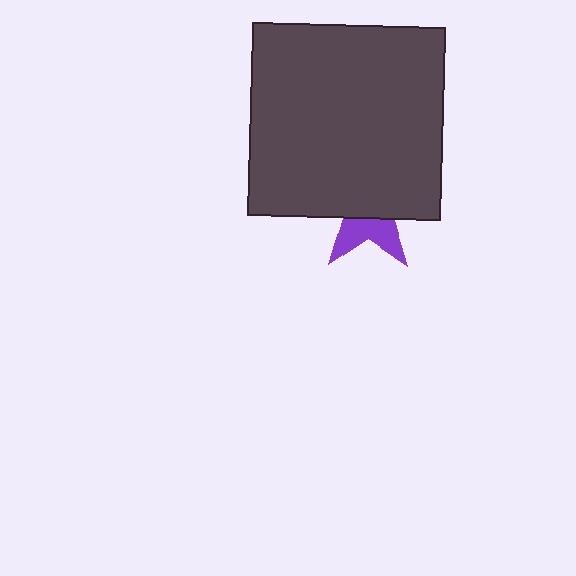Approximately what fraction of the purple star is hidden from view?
Roughly 64% of the purple star is hidden behind the dark gray square.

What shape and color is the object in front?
The object in front is a dark gray square.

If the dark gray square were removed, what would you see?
You would see the complete purple star.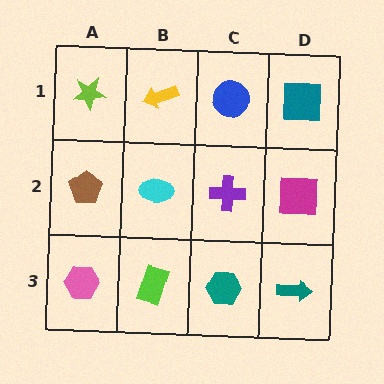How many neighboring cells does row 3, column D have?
2.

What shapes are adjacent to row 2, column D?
A teal square (row 1, column D), a teal arrow (row 3, column D), a purple cross (row 2, column C).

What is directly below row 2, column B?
A lime rectangle.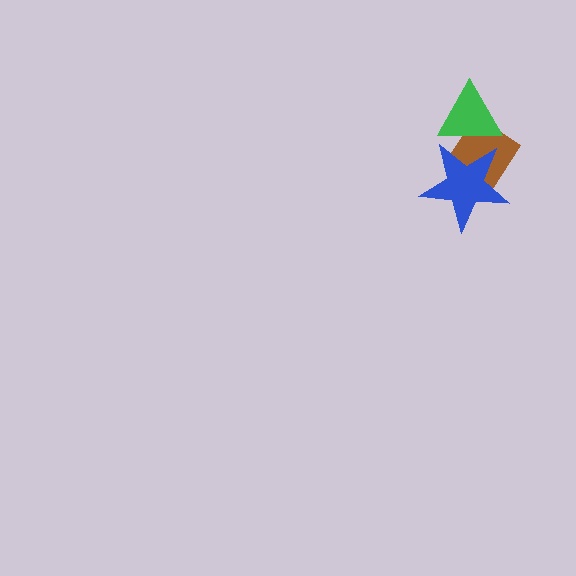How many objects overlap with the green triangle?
2 objects overlap with the green triangle.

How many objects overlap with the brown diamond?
2 objects overlap with the brown diamond.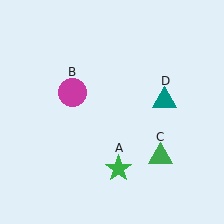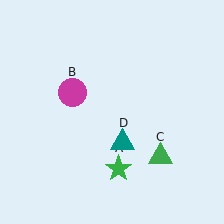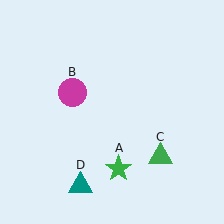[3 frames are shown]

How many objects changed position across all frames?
1 object changed position: teal triangle (object D).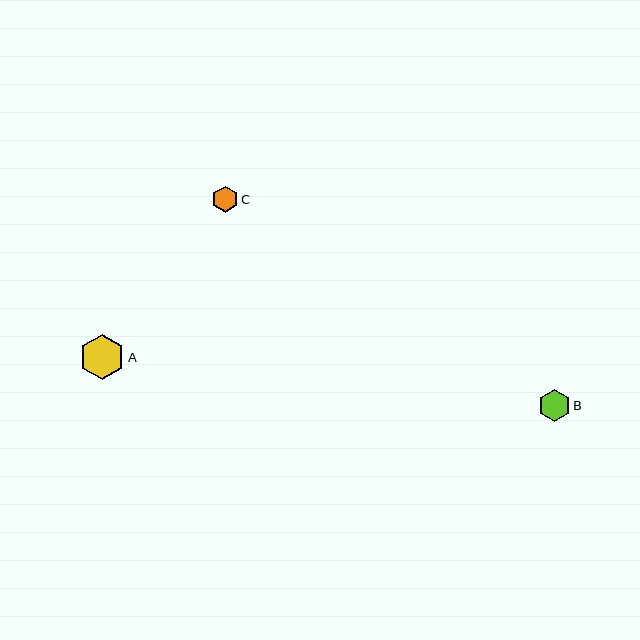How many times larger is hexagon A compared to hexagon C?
Hexagon A is approximately 1.8 times the size of hexagon C.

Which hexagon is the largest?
Hexagon A is the largest with a size of approximately 45 pixels.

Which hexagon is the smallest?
Hexagon C is the smallest with a size of approximately 26 pixels.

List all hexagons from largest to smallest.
From largest to smallest: A, B, C.